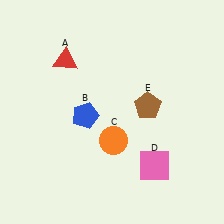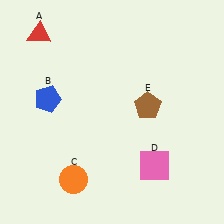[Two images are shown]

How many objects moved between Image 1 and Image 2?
3 objects moved between the two images.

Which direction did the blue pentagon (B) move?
The blue pentagon (B) moved left.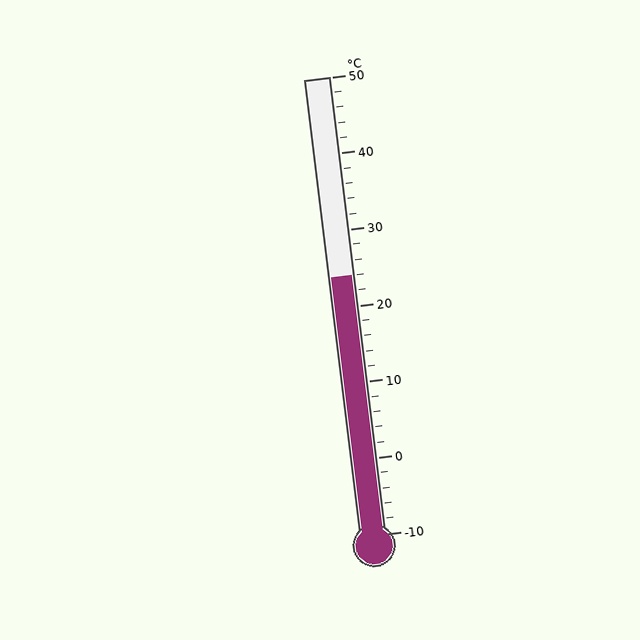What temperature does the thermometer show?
The thermometer shows approximately 24°C.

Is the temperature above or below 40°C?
The temperature is below 40°C.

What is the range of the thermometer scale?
The thermometer scale ranges from -10°C to 50°C.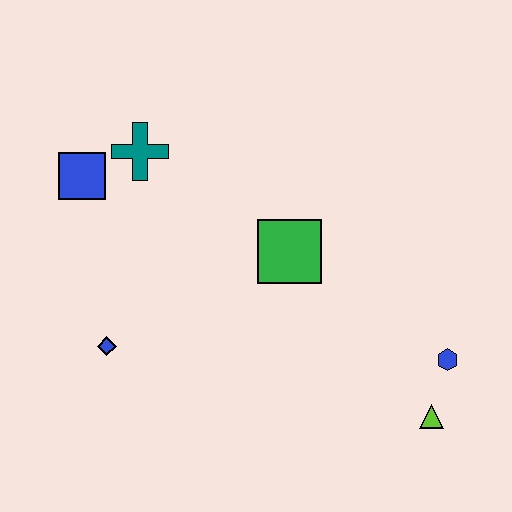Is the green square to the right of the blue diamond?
Yes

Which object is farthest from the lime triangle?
The blue square is farthest from the lime triangle.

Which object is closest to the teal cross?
The blue square is closest to the teal cross.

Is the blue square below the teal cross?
Yes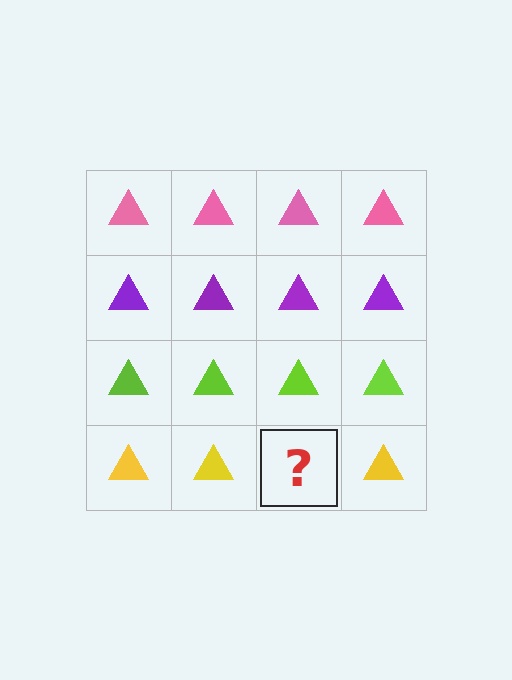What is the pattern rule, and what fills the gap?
The rule is that each row has a consistent color. The gap should be filled with a yellow triangle.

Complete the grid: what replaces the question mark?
The question mark should be replaced with a yellow triangle.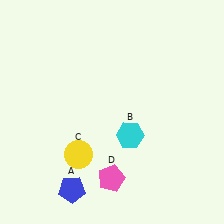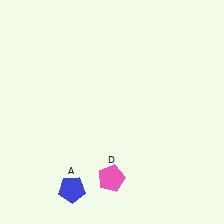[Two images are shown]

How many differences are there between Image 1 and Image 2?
There are 2 differences between the two images.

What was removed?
The cyan hexagon (B), the yellow circle (C) were removed in Image 2.